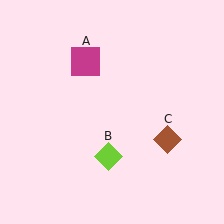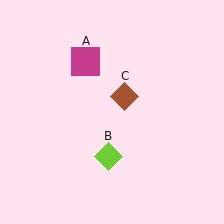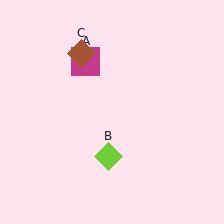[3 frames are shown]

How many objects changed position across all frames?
1 object changed position: brown diamond (object C).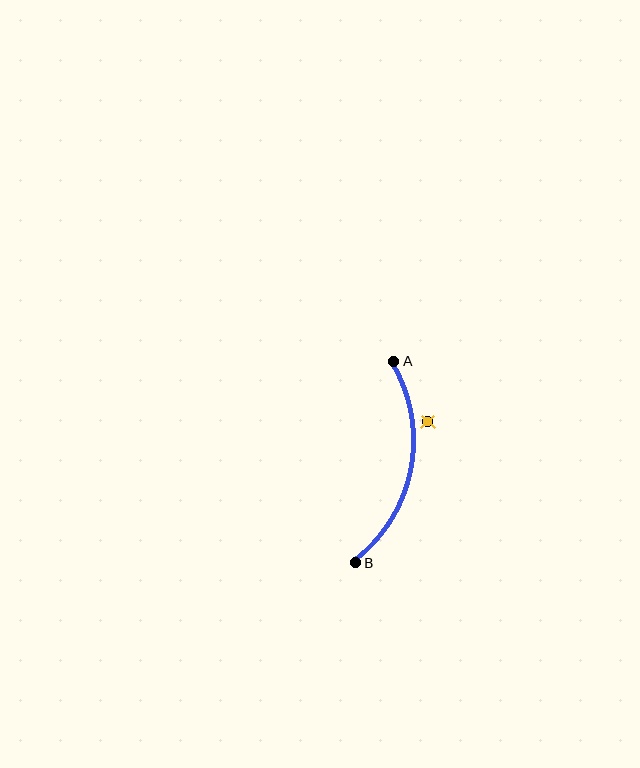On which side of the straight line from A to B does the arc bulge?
The arc bulges to the right of the straight line connecting A and B.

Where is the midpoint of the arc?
The arc midpoint is the point on the curve farthest from the straight line joining A and B. It sits to the right of that line.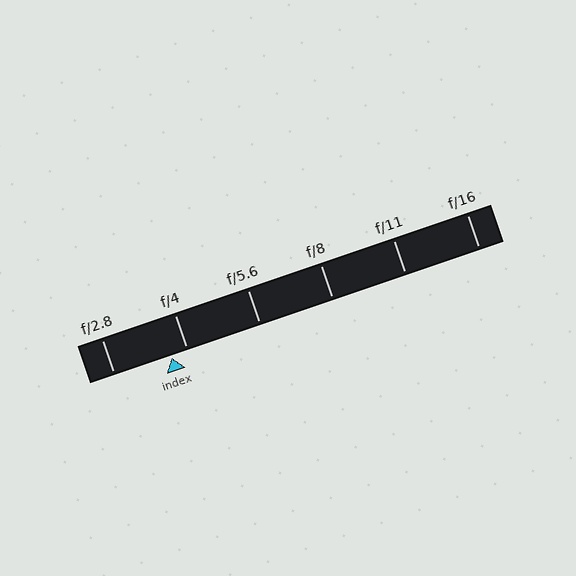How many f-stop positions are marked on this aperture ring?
There are 6 f-stop positions marked.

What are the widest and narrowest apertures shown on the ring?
The widest aperture shown is f/2.8 and the narrowest is f/16.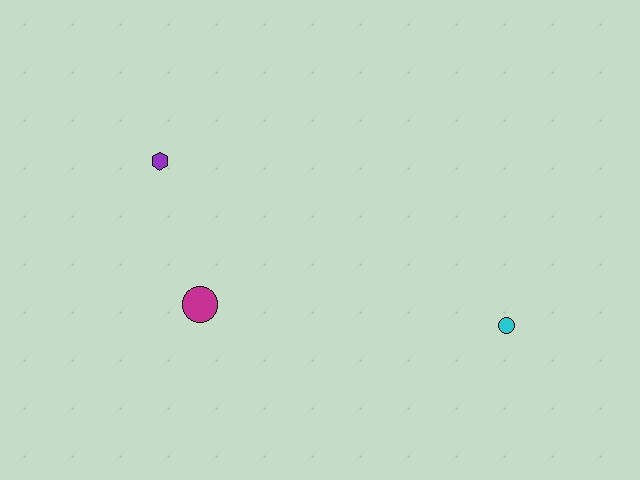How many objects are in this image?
There are 3 objects.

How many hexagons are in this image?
There is 1 hexagon.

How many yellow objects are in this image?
There are no yellow objects.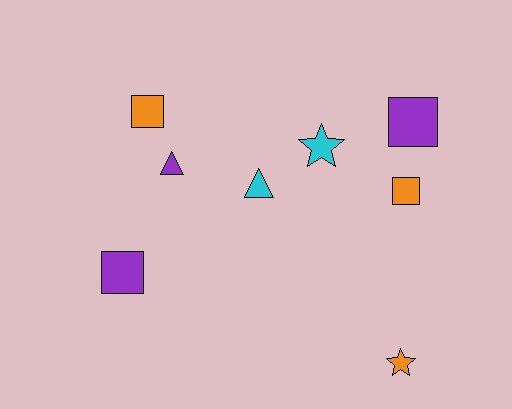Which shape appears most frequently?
Square, with 4 objects.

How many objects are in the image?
There are 8 objects.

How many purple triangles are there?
There is 1 purple triangle.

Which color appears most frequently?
Orange, with 3 objects.